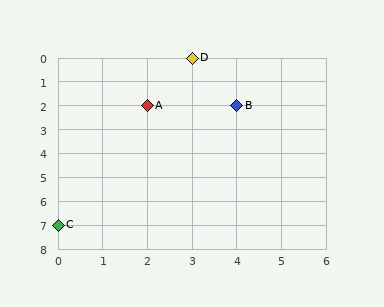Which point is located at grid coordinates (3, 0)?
Point D is at (3, 0).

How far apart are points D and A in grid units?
Points D and A are 1 column and 2 rows apart (about 2.2 grid units diagonally).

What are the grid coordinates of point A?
Point A is at grid coordinates (2, 2).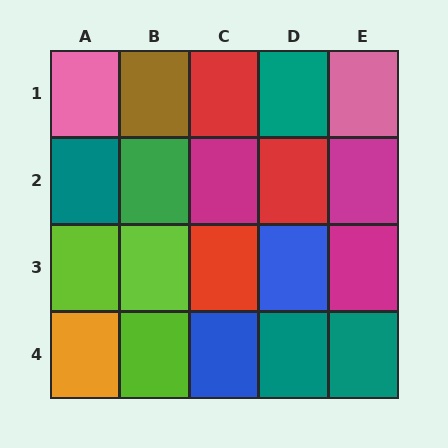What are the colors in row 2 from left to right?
Teal, green, magenta, red, magenta.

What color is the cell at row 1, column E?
Pink.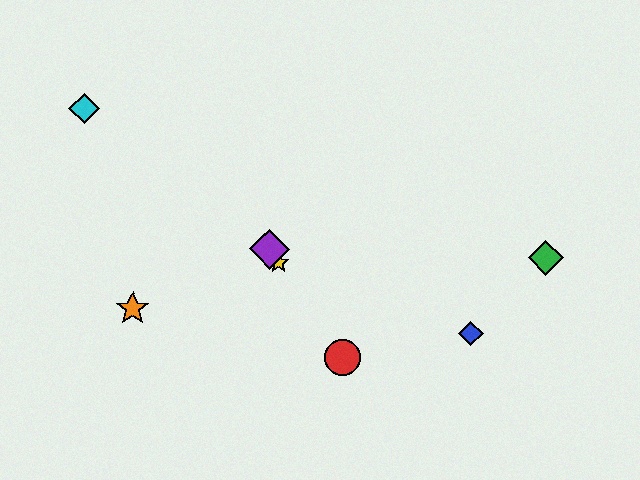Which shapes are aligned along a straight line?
The red circle, the yellow star, the purple diamond are aligned along a straight line.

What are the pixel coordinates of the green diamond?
The green diamond is at (546, 258).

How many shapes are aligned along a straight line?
3 shapes (the red circle, the yellow star, the purple diamond) are aligned along a straight line.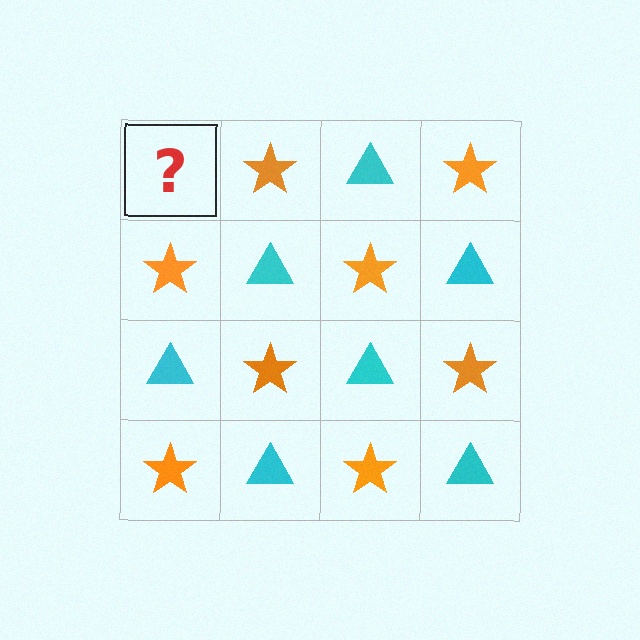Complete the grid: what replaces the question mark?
The question mark should be replaced with a cyan triangle.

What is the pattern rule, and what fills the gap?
The rule is that it alternates cyan triangle and orange star in a checkerboard pattern. The gap should be filled with a cyan triangle.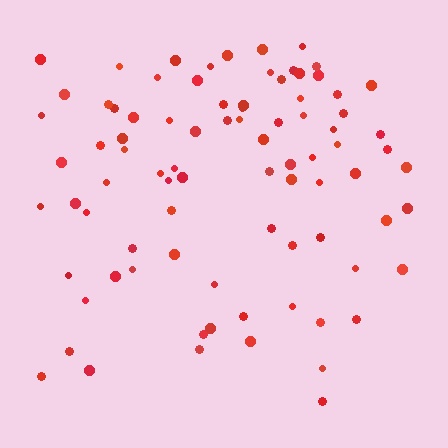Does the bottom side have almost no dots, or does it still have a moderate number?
Still a moderate number, just noticeably fewer than the top.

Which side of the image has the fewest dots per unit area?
The bottom.